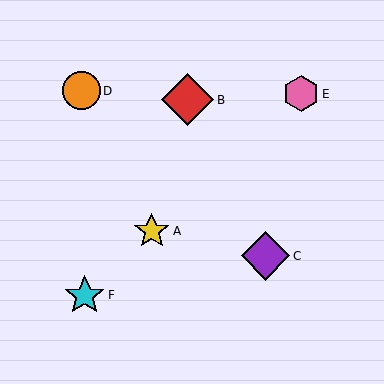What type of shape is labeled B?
Shape B is a red diamond.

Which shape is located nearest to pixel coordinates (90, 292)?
The cyan star (labeled F) at (85, 295) is nearest to that location.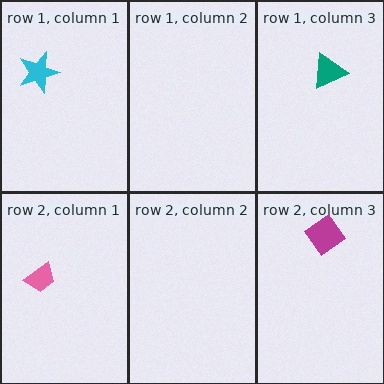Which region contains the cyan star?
The row 1, column 1 region.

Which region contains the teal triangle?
The row 1, column 3 region.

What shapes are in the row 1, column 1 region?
The cyan star.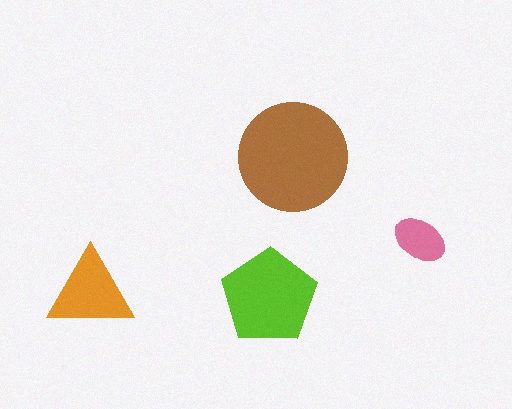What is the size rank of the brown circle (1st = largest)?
1st.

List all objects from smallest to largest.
The pink ellipse, the orange triangle, the lime pentagon, the brown circle.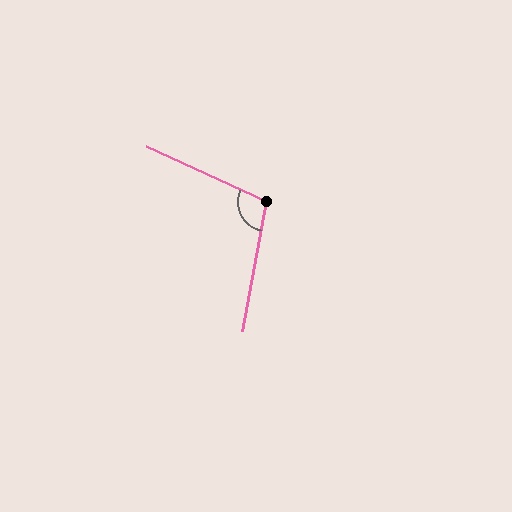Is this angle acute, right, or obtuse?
It is obtuse.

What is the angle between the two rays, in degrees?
Approximately 104 degrees.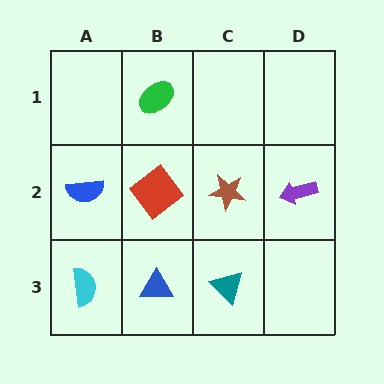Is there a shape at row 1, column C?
No, that cell is empty.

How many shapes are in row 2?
4 shapes.